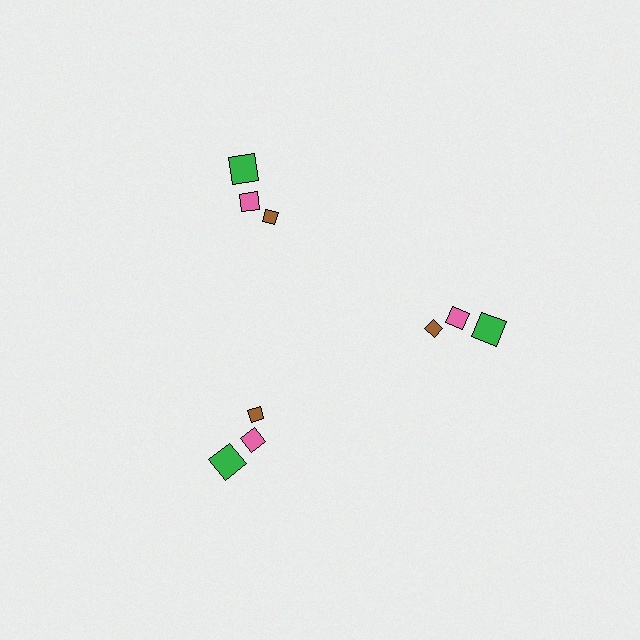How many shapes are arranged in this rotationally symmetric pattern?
There are 9 shapes, arranged in 3 groups of 3.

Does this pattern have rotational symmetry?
Yes, this pattern has 3-fold rotational symmetry. It looks the same after rotating 120 degrees around the center.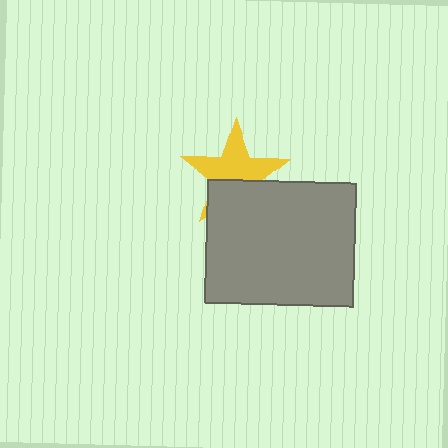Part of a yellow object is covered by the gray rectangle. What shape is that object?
It is a star.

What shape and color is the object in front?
The object in front is a gray rectangle.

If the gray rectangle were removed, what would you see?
You would see the complete yellow star.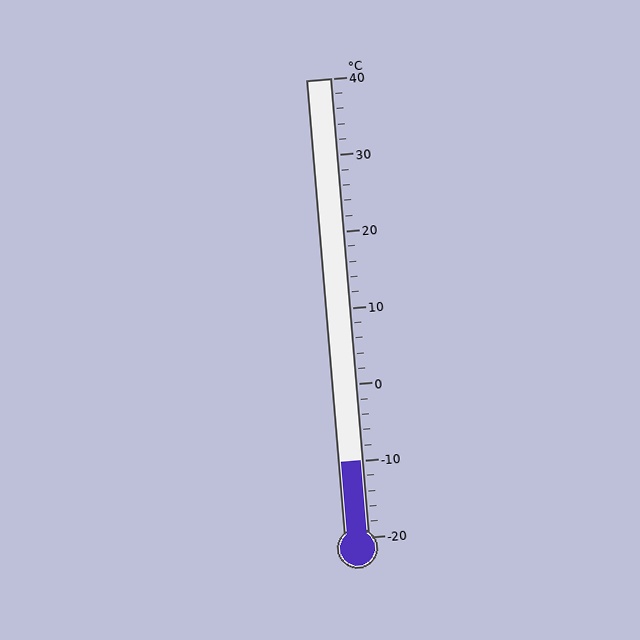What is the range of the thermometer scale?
The thermometer scale ranges from -20°C to 40°C.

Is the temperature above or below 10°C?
The temperature is below 10°C.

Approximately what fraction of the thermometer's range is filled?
The thermometer is filled to approximately 15% of its range.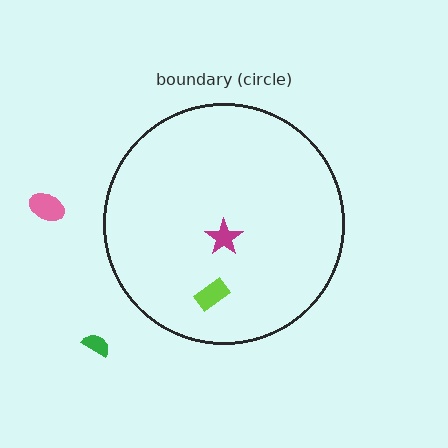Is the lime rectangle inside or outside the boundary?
Inside.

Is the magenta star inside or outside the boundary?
Inside.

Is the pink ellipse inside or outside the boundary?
Outside.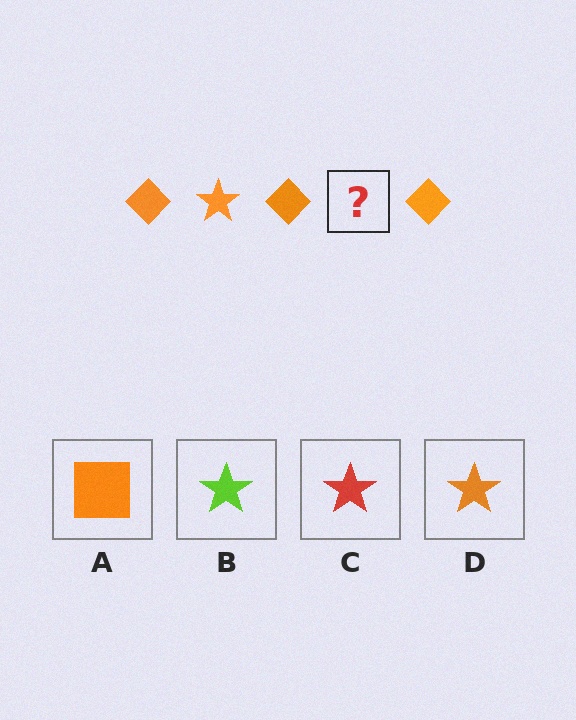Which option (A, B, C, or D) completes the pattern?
D.